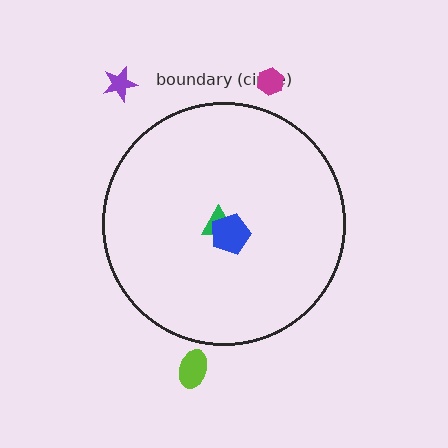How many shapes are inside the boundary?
2 inside, 3 outside.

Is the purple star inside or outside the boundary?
Outside.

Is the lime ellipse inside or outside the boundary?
Outside.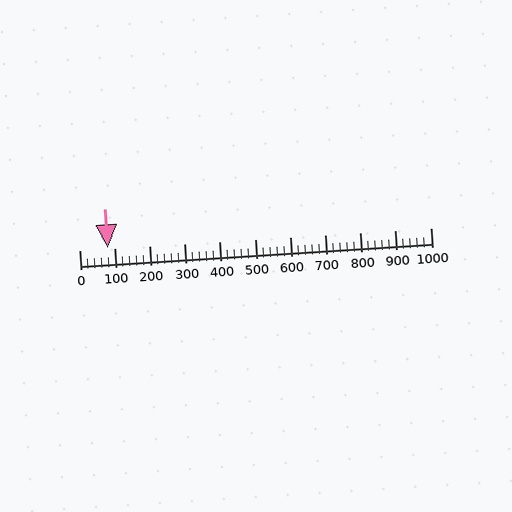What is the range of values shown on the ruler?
The ruler shows values from 0 to 1000.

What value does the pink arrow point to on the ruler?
The pink arrow points to approximately 81.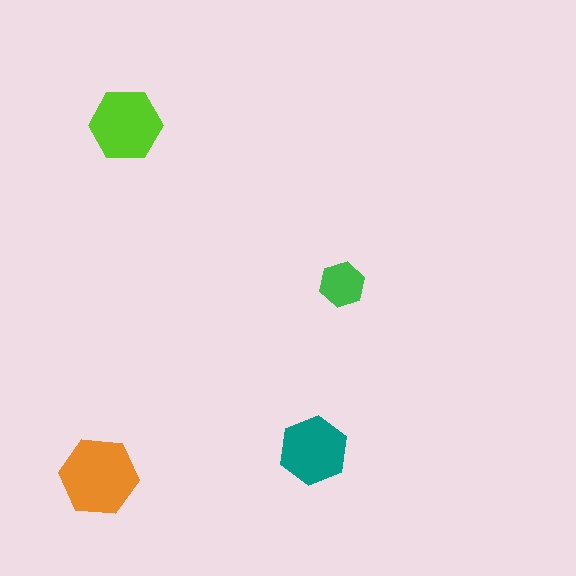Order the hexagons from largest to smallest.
the orange one, the lime one, the teal one, the green one.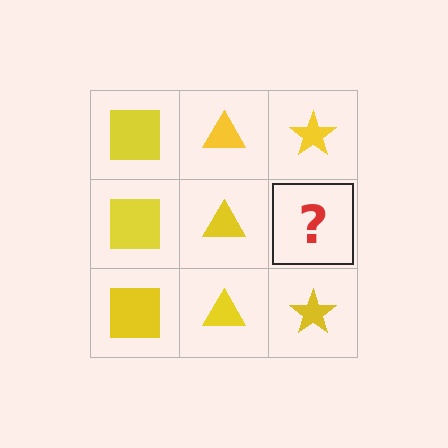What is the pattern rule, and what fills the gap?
The rule is that each column has a consistent shape. The gap should be filled with a yellow star.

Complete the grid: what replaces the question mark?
The question mark should be replaced with a yellow star.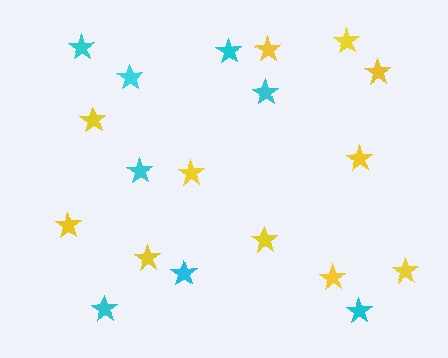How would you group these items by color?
There are 2 groups: one group of yellow stars (11) and one group of cyan stars (8).